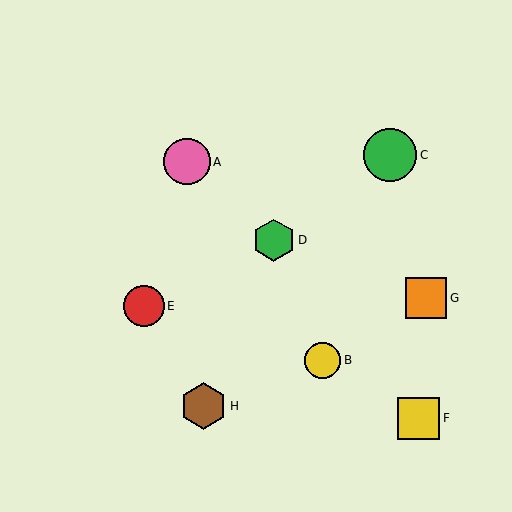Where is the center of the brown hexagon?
The center of the brown hexagon is at (204, 406).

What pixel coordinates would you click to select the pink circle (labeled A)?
Click at (187, 162) to select the pink circle A.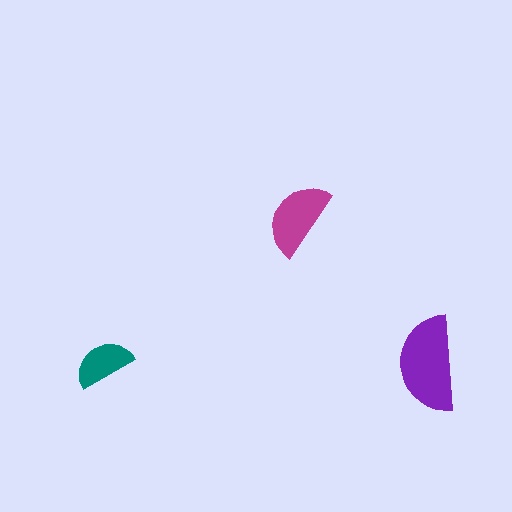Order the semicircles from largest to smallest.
the purple one, the magenta one, the teal one.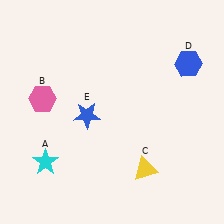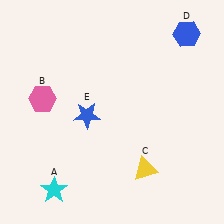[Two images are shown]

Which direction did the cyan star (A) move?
The cyan star (A) moved down.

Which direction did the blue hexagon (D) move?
The blue hexagon (D) moved up.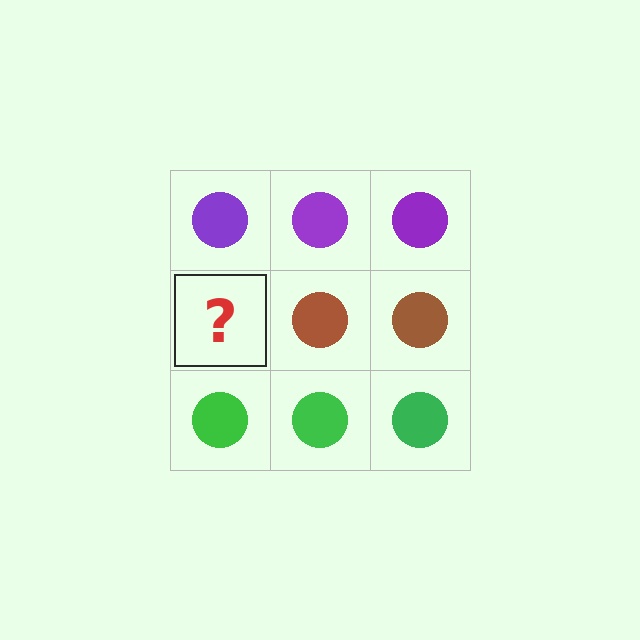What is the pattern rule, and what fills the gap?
The rule is that each row has a consistent color. The gap should be filled with a brown circle.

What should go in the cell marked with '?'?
The missing cell should contain a brown circle.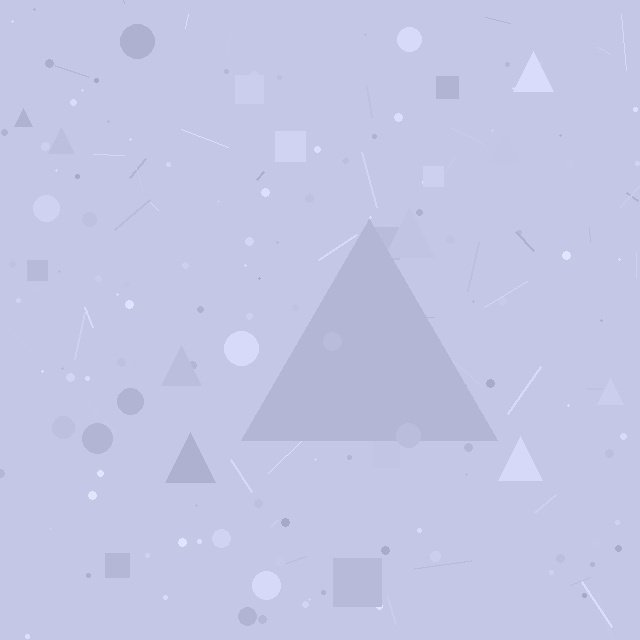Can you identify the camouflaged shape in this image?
The camouflaged shape is a triangle.